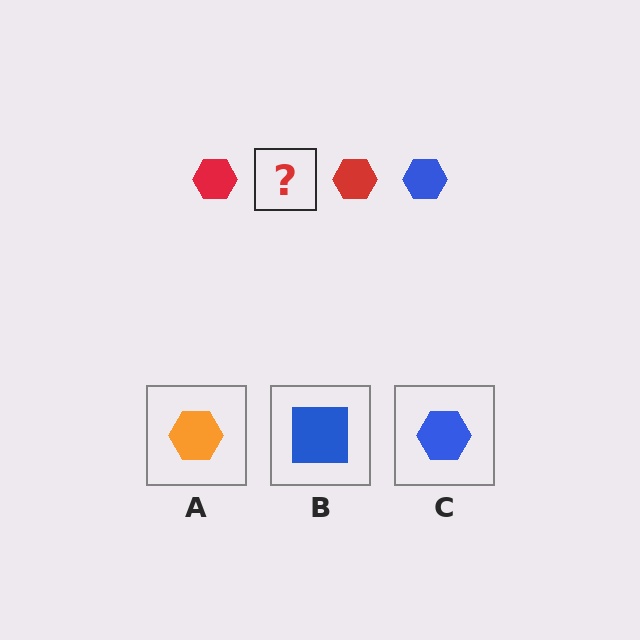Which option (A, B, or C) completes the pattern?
C.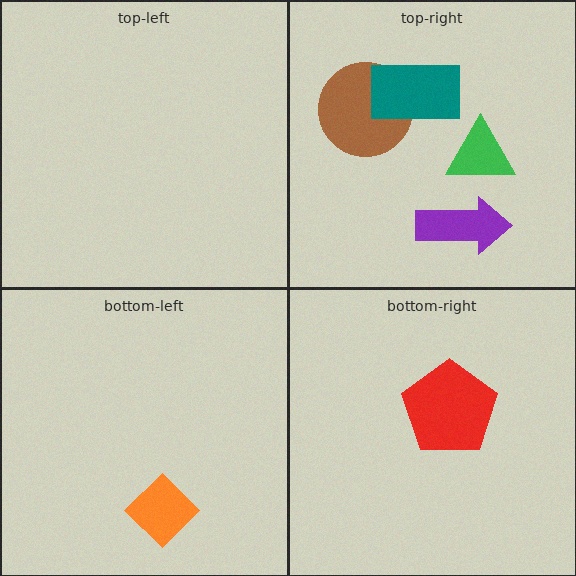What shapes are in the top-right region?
The purple arrow, the green triangle, the brown circle, the teal rectangle.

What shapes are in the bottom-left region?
The orange diamond.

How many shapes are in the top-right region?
4.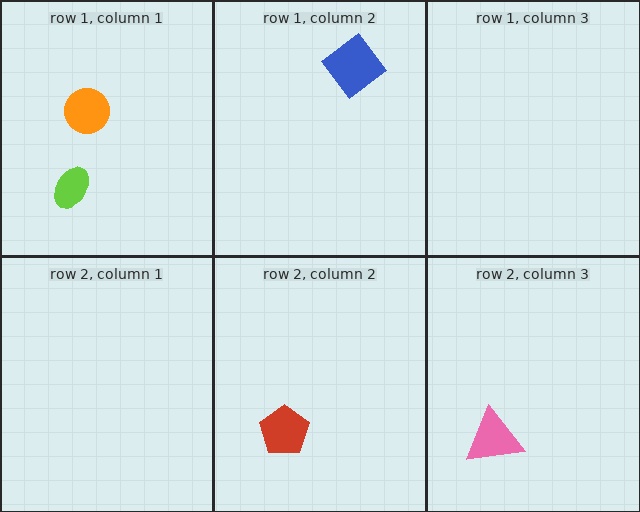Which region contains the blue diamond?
The row 1, column 2 region.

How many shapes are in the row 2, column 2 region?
1.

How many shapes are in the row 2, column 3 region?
1.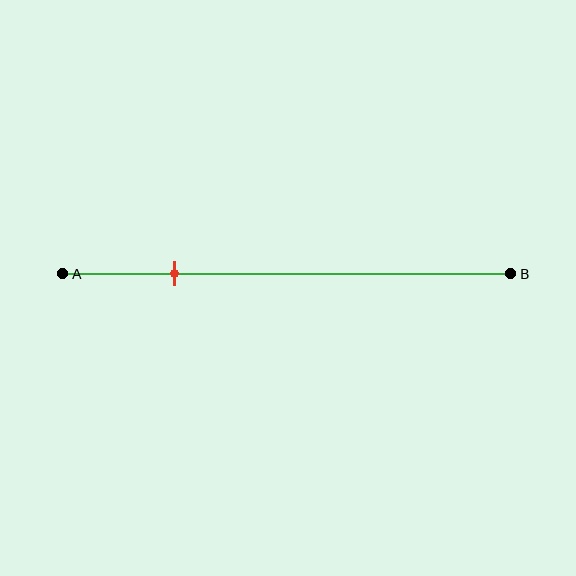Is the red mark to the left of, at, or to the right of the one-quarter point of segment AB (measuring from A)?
The red mark is approximately at the one-quarter point of segment AB.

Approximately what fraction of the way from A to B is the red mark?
The red mark is approximately 25% of the way from A to B.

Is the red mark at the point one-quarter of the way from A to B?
Yes, the mark is approximately at the one-quarter point.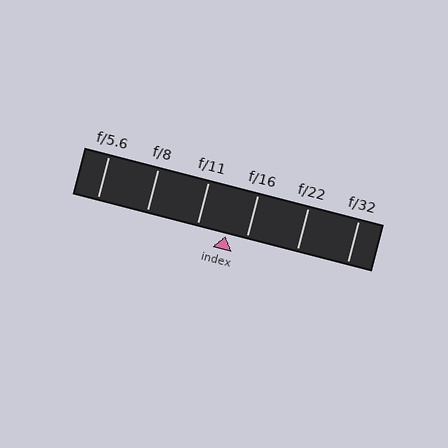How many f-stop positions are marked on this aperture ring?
There are 6 f-stop positions marked.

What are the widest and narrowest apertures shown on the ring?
The widest aperture shown is f/5.6 and the narrowest is f/32.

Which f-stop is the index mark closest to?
The index mark is closest to f/16.